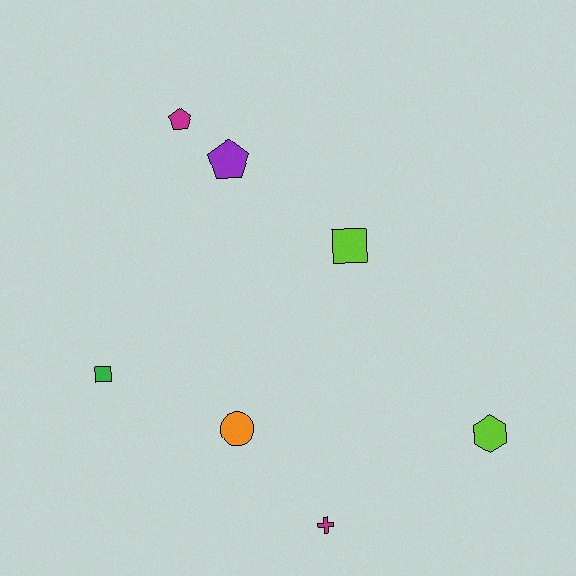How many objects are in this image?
There are 7 objects.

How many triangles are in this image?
There are no triangles.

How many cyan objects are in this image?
There are no cyan objects.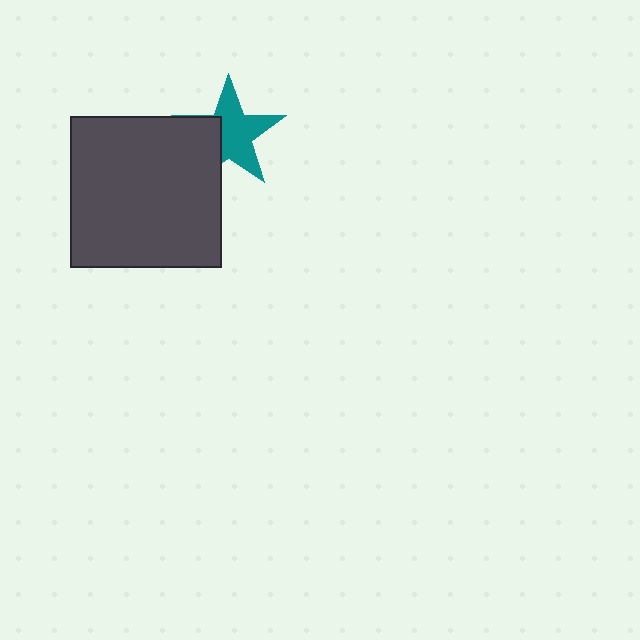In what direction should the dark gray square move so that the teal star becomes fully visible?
The dark gray square should move left. That is the shortest direction to clear the overlap and leave the teal star fully visible.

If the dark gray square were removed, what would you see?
You would see the complete teal star.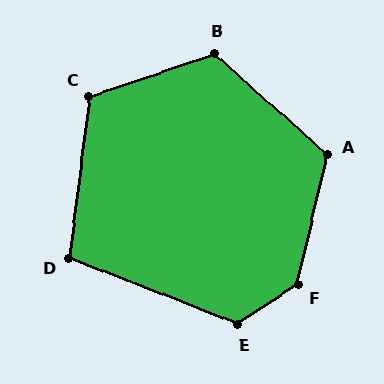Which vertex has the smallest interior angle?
D, at approximately 104 degrees.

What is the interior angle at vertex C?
Approximately 116 degrees (obtuse).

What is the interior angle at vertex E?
Approximately 125 degrees (obtuse).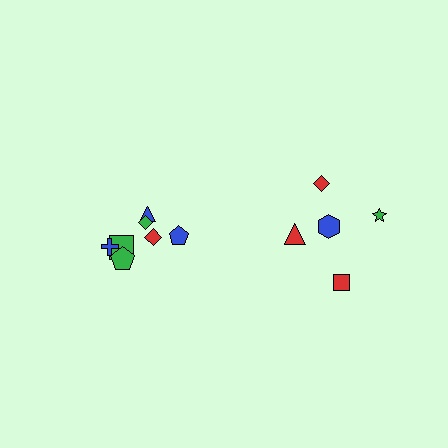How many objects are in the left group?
There are 7 objects.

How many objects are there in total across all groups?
There are 12 objects.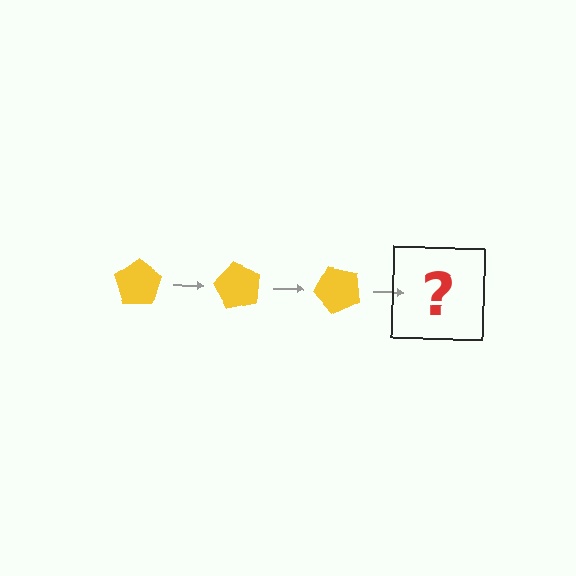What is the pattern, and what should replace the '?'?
The pattern is that the pentagon rotates 60 degrees each step. The '?' should be a yellow pentagon rotated 180 degrees.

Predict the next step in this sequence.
The next step is a yellow pentagon rotated 180 degrees.